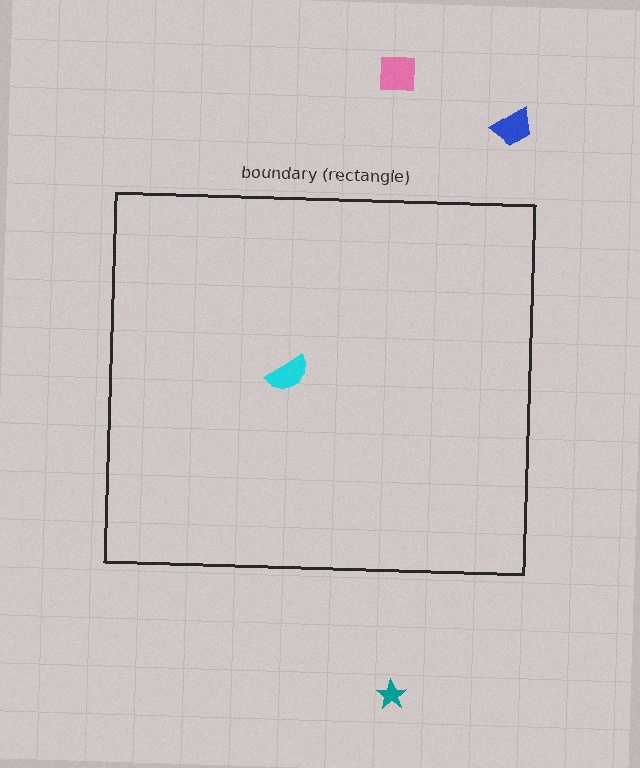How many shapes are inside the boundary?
1 inside, 3 outside.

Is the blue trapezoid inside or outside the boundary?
Outside.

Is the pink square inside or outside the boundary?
Outside.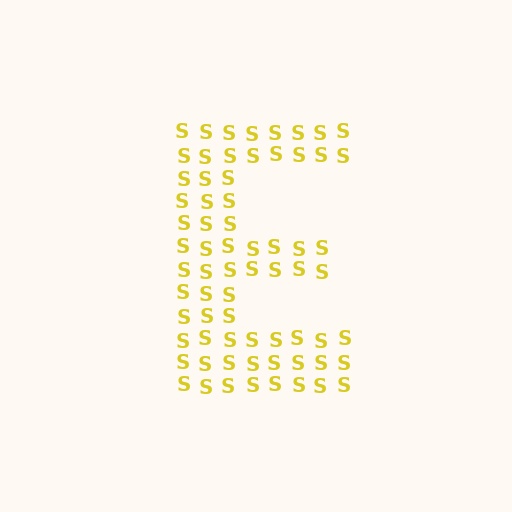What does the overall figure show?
The overall figure shows the letter E.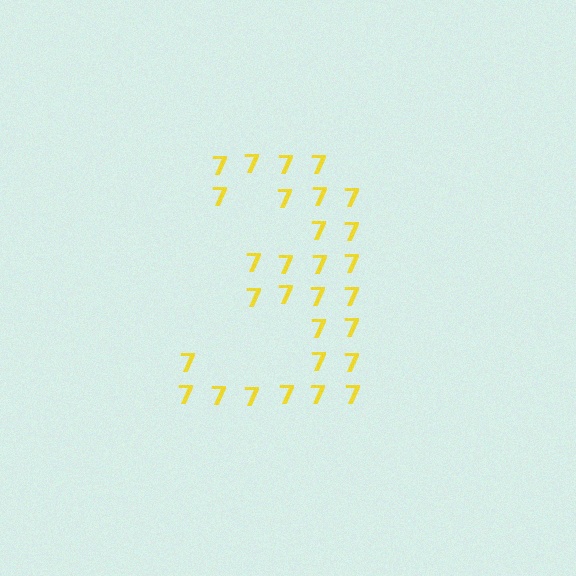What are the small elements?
The small elements are digit 7's.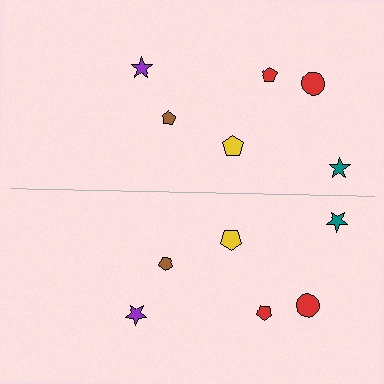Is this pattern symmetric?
Yes, this pattern has bilateral (reflection) symmetry.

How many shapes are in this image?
There are 12 shapes in this image.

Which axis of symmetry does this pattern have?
The pattern has a horizontal axis of symmetry running through the center of the image.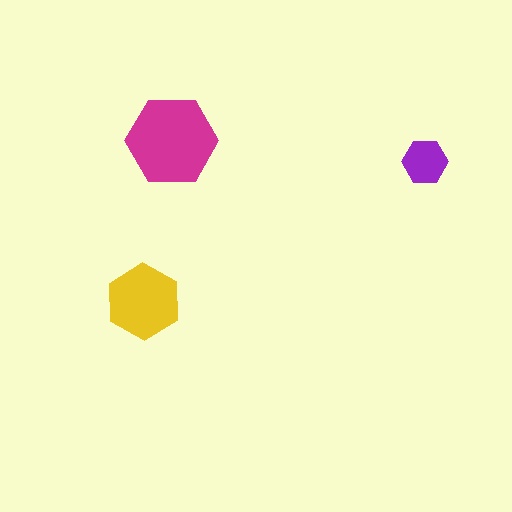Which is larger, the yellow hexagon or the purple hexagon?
The yellow one.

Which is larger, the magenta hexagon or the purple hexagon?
The magenta one.